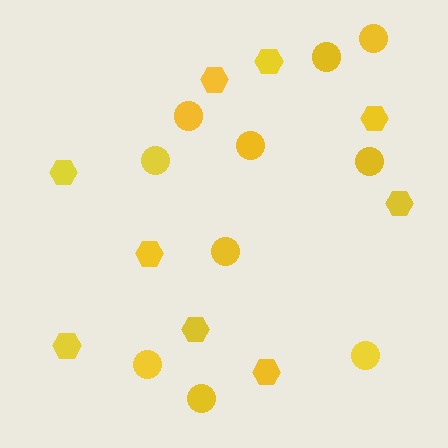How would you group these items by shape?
There are 2 groups: one group of circles (10) and one group of hexagons (9).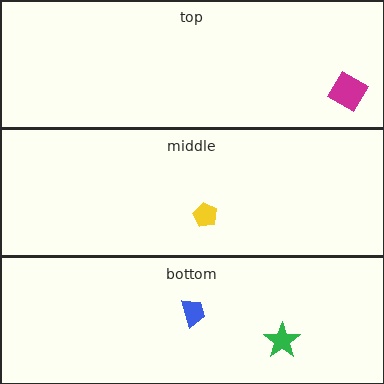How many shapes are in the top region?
1.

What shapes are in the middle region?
The yellow pentagon.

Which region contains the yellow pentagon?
The middle region.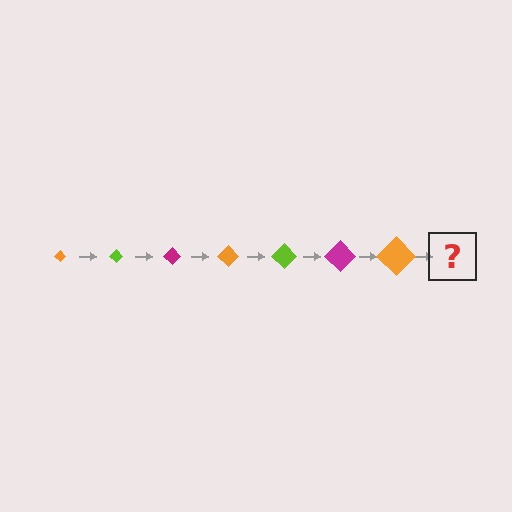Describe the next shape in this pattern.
It should be a lime diamond, larger than the previous one.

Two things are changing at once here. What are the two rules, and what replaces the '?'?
The two rules are that the diamond grows larger each step and the color cycles through orange, lime, and magenta. The '?' should be a lime diamond, larger than the previous one.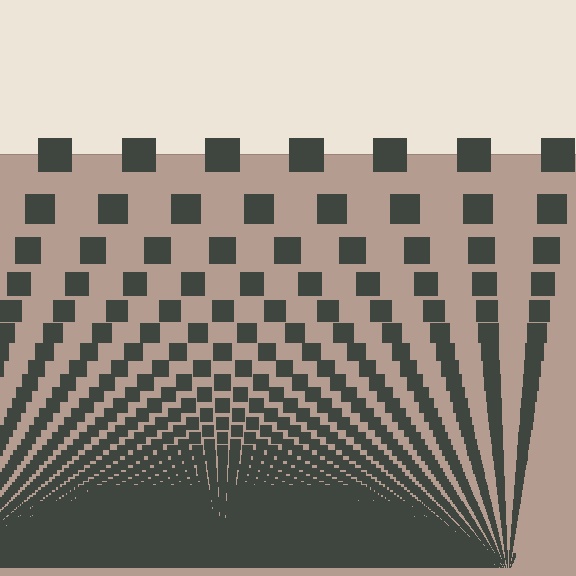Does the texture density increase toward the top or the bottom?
Density increases toward the bottom.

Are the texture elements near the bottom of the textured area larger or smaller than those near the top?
Smaller. The gradient is inverted — elements near the bottom are smaller and denser.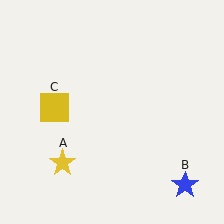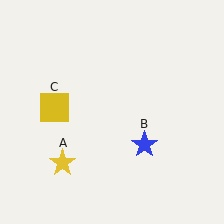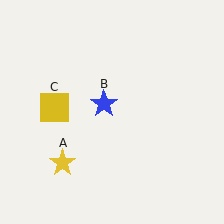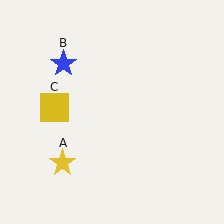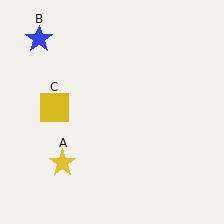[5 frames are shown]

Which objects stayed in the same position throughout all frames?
Yellow star (object A) and yellow square (object C) remained stationary.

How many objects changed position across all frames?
1 object changed position: blue star (object B).